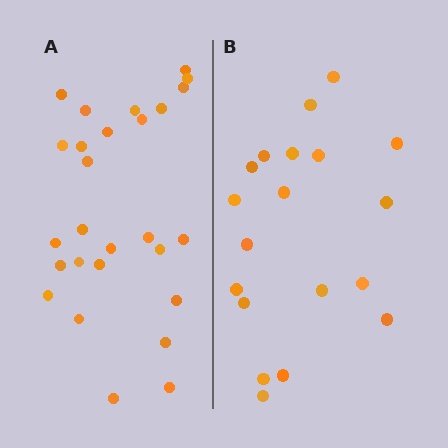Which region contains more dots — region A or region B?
Region A (the left region) has more dots.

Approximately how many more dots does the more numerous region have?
Region A has roughly 8 or so more dots than region B.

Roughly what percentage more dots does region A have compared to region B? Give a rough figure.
About 40% more.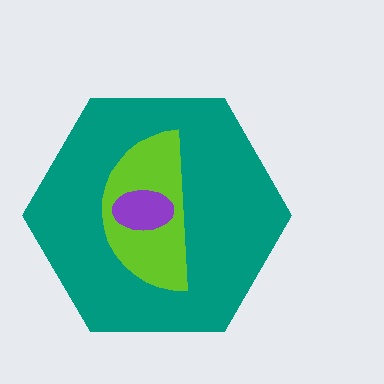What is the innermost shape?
The purple ellipse.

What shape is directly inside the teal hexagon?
The lime semicircle.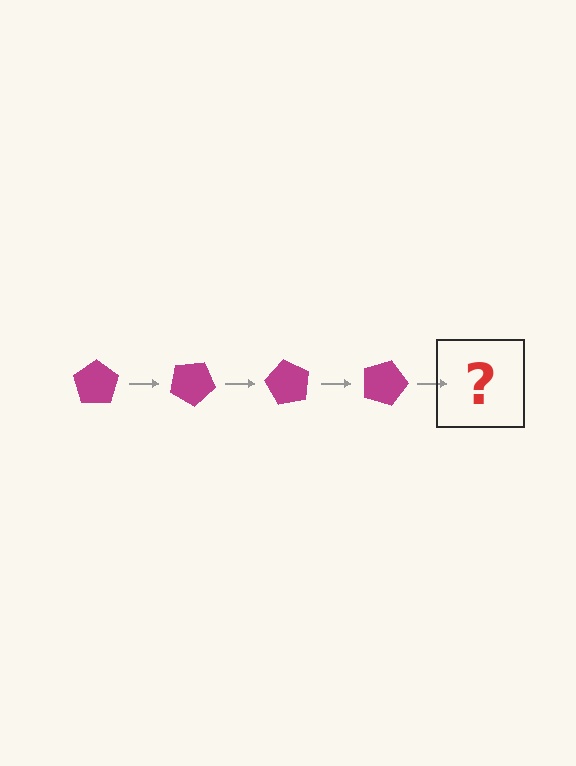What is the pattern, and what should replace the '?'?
The pattern is that the pentagon rotates 30 degrees each step. The '?' should be a magenta pentagon rotated 120 degrees.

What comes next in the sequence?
The next element should be a magenta pentagon rotated 120 degrees.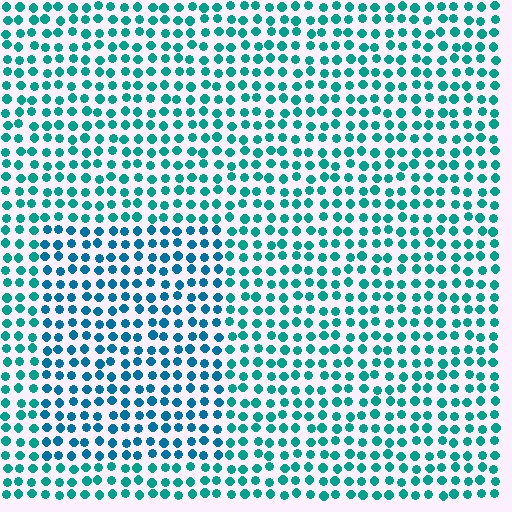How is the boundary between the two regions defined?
The boundary is defined purely by a slight shift in hue (about 26 degrees). Spacing, size, and orientation are identical on both sides.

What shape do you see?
I see a rectangle.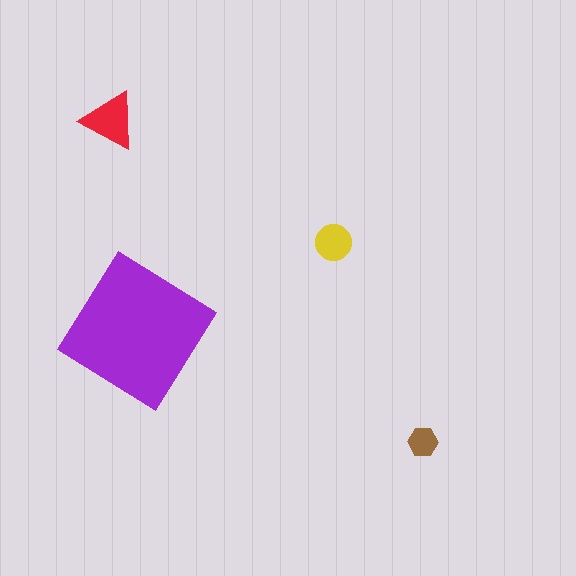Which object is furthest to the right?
The brown hexagon is rightmost.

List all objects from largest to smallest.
The purple diamond, the red triangle, the yellow circle, the brown hexagon.